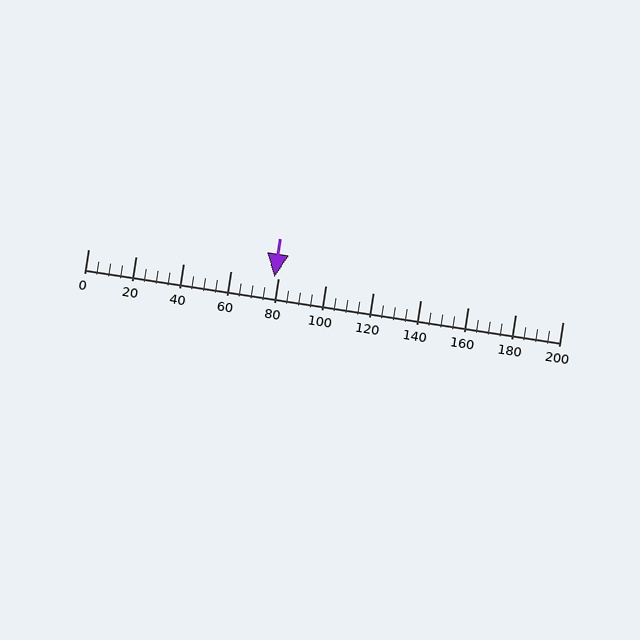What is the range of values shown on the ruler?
The ruler shows values from 0 to 200.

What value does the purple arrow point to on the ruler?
The purple arrow points to approximately 79.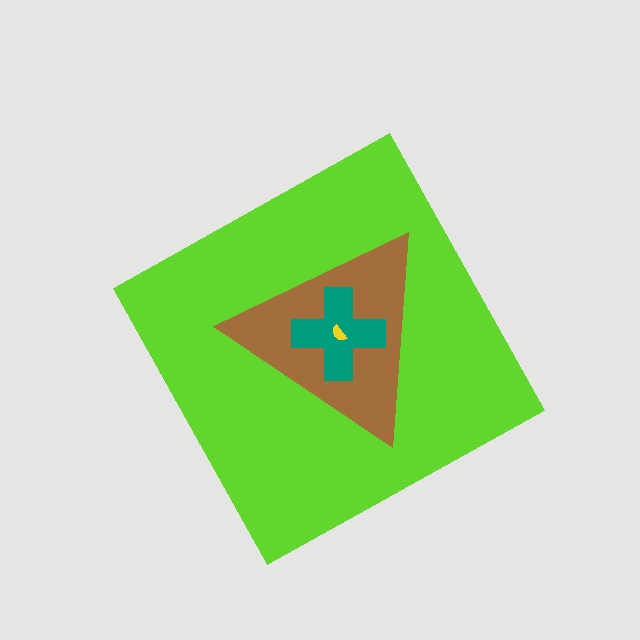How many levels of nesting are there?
4.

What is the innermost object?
The yellow semicircle.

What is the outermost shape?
The lime diamond.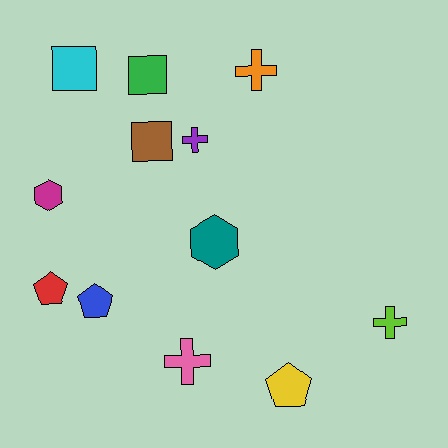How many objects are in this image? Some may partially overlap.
There are 12 objects.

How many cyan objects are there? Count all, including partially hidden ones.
There is 1 cyan object.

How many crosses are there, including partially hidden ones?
There are 4 crosses.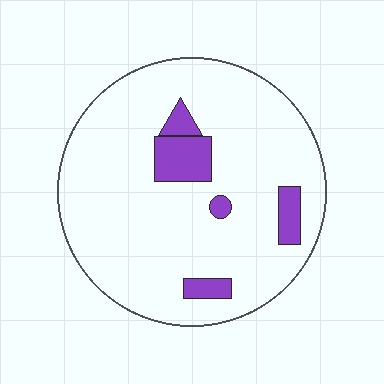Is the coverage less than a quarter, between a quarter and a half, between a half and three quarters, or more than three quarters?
Less than a quarter.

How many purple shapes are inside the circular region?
5.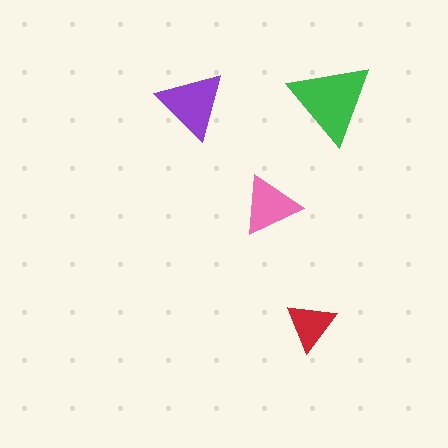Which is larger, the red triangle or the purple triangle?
The purple one.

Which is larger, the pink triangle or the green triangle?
The green one.